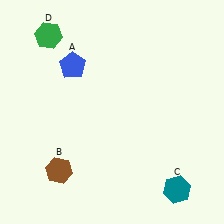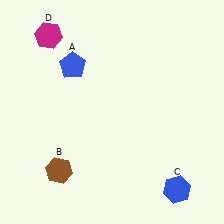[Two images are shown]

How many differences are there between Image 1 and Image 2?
There are 2 differences between the two images.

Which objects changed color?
C changed from teal to blue. D changed from green to magenta.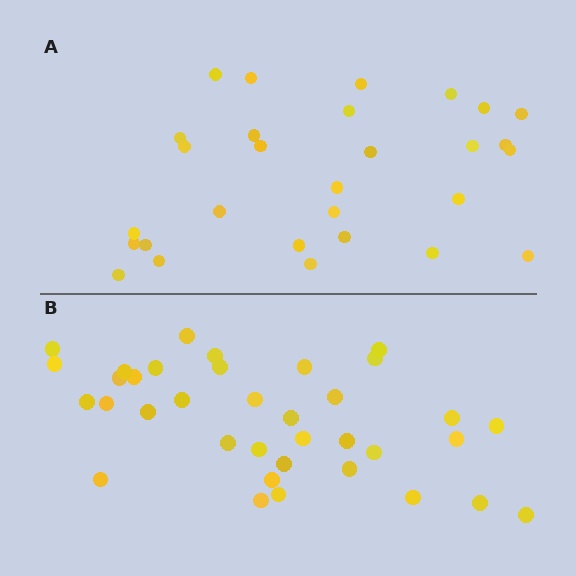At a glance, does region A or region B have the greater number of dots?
Region B (the bottom region) has more dots.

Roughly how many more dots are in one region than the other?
Region B has roughly 8 or so more dots than region A.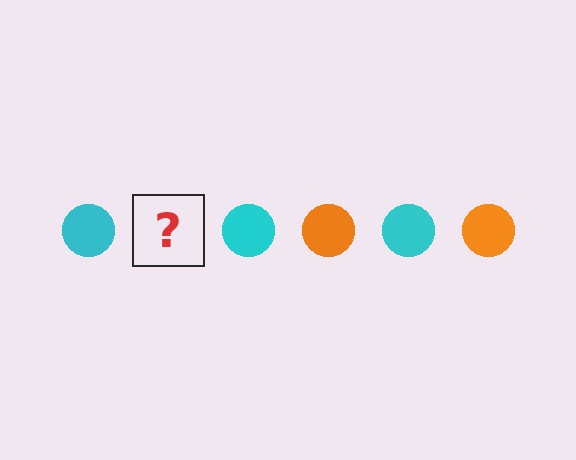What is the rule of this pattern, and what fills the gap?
The rule is that the pattern cycles through cyan, orange circles. The gap should be filled with an orange circle.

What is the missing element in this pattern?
The missing element is an orange circle.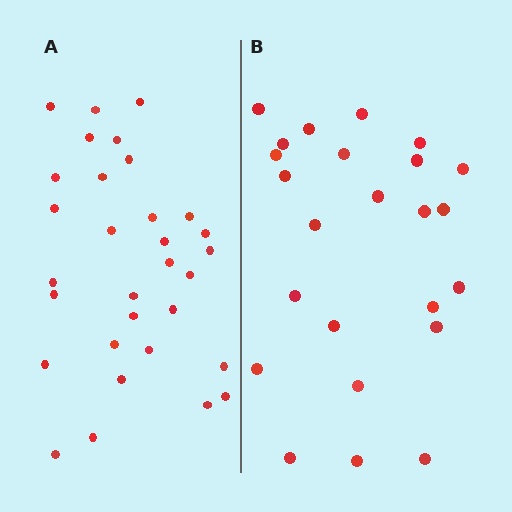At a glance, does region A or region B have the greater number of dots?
Region A (the left region) has more dots.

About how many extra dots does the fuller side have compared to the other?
Region A has roughly 8 or so more dots than region B.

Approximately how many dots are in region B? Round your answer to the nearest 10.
About 20 dots. (The exact count is 24, which rounds to 20.)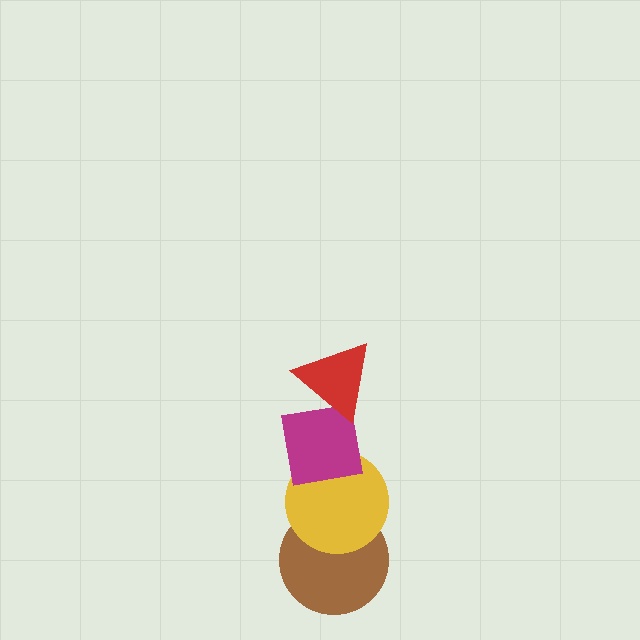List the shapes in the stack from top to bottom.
From top to bottom: the red triangle, the magenta square, the yellow circle, the brown circle.